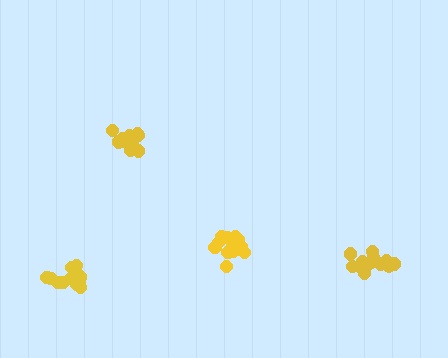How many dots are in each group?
Group 1: 20 dots, Group 2: 17 dots, Group 3: 16 dots, Group 4: 15 dots (68 total).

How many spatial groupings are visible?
There are 4 spatial groupings.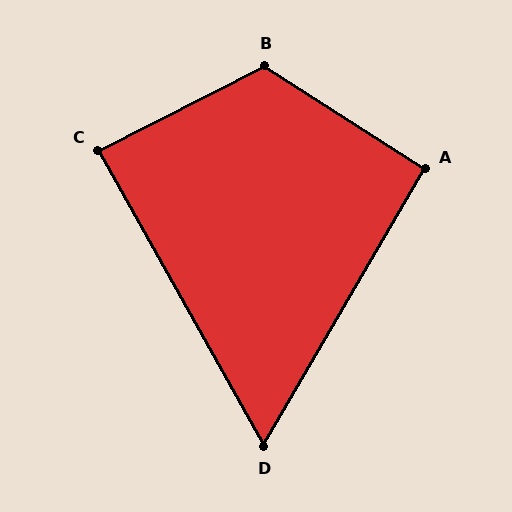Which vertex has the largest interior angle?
B, at approximately 121 degrees.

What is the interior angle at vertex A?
Approximately 92 degrees (approximately right).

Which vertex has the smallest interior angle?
D, at approximately 59 degrees.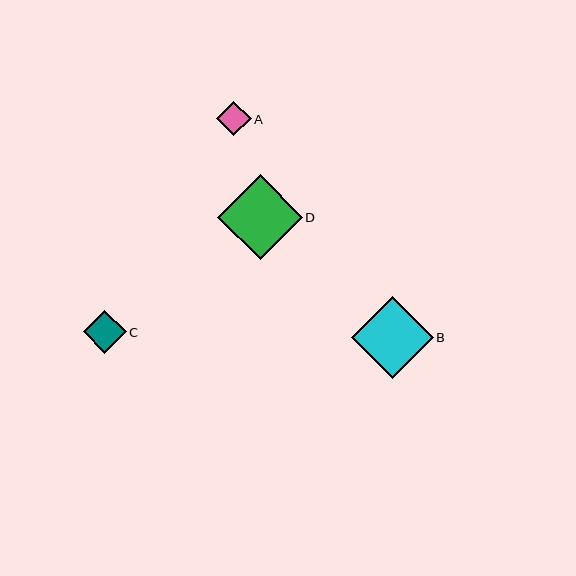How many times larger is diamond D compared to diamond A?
Diamond D is approximately 2.5 times the size of diamond A.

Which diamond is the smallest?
Diamond A is the smallest with a size of approximately 34 pixels.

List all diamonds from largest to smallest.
From largest to smallest: D, B, C, A.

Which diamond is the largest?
Diamond D is the largest with a size of approximately 85 pixels.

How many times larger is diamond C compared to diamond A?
Diamond C is approximately 1.3 times the size of diamond A.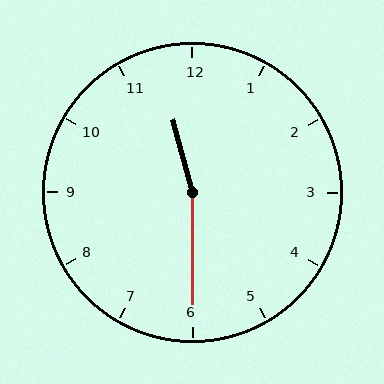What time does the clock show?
11:30.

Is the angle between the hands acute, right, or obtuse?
It is obtuse.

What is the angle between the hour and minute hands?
Approximately 165 degrees.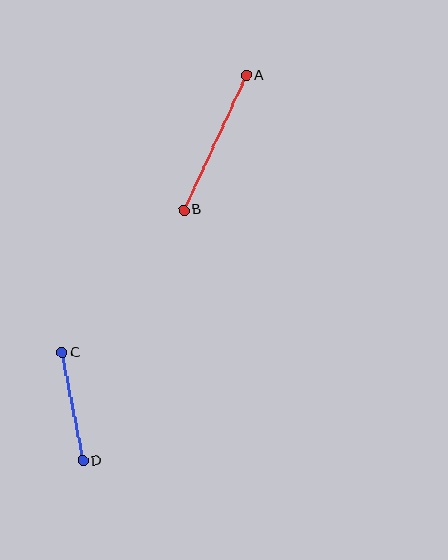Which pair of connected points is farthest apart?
Points A and B are farthest apart.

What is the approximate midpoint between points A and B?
The midpoint is at approximately (215, 143) pixels.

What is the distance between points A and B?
The distance is approximately 148 pixels.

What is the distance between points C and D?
The distance is approximately 110 pixels.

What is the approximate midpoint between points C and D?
The midpoint is at approximately (72, 407) pixels.